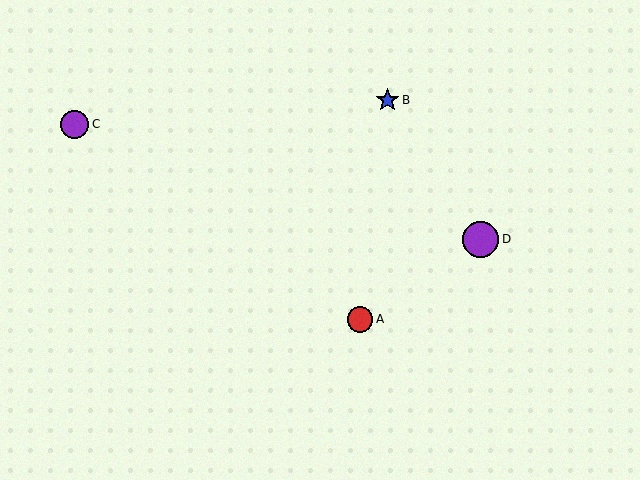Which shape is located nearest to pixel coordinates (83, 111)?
The purple circle (labeled C) at (75, 124) is nearest to that location.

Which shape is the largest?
The purple circle (labeled D) is the largest.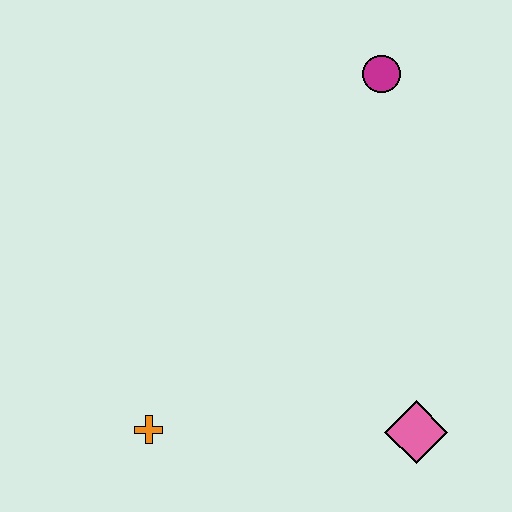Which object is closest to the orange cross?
The pink diamond is closest to the orange cross.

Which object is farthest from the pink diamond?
The magenta circle is farthest from the pink diamond.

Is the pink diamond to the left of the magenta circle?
No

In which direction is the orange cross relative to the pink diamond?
The orange cross is to the left of the pink diamond.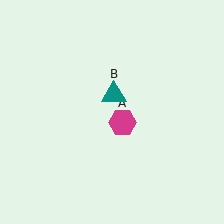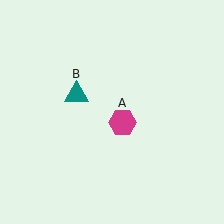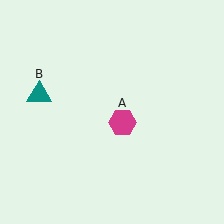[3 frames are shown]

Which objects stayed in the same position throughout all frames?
Magenta hexagon (object A) remained stationary.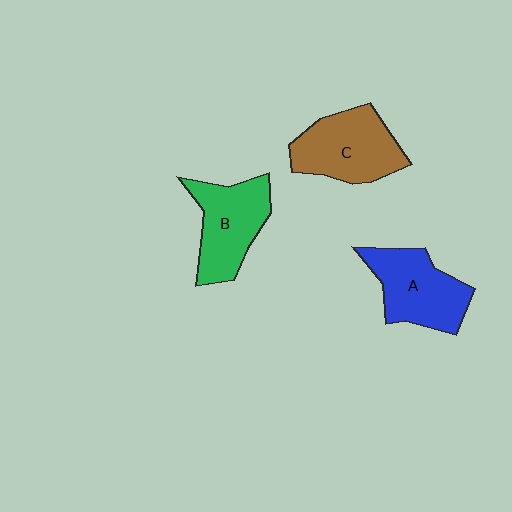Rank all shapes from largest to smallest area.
From largest to smallest: C (brown), A (blue), B (green).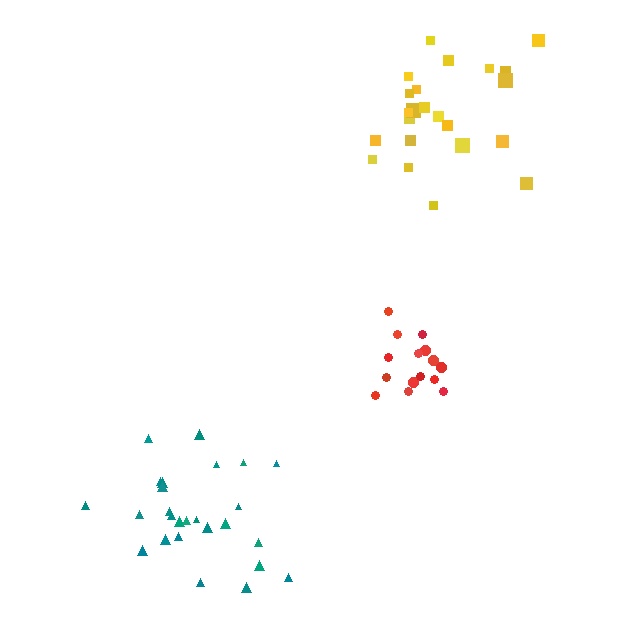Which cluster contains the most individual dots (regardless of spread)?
Teal (26).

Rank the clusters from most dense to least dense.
red, teal, yellow.